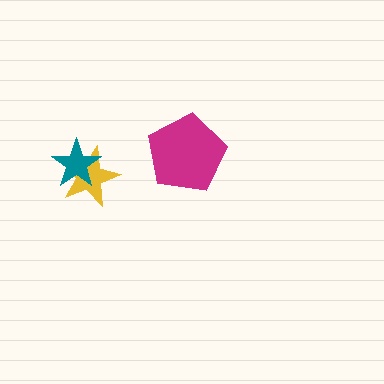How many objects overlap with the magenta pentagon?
0 objects overlap with the magenta pentagon.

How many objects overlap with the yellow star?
1 object overlaps with the yellow star.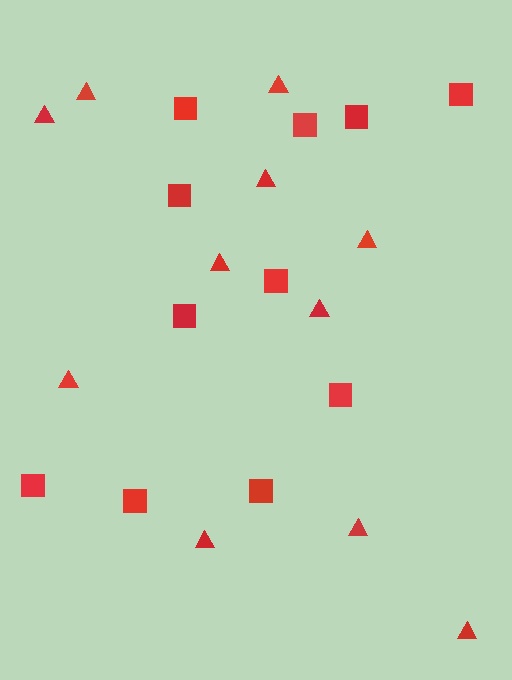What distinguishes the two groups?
There are 2 groups: one group of squares (11) and one group of triangles (11).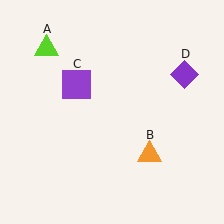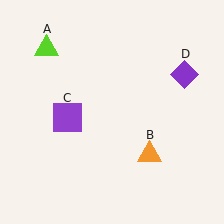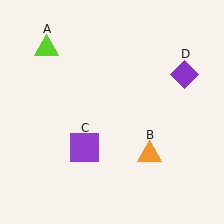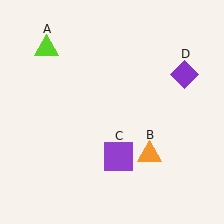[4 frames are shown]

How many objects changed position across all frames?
1 object changed position: purple square (object C).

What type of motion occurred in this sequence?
The purple square (object C) rotated counterclockwise around the center of the scene.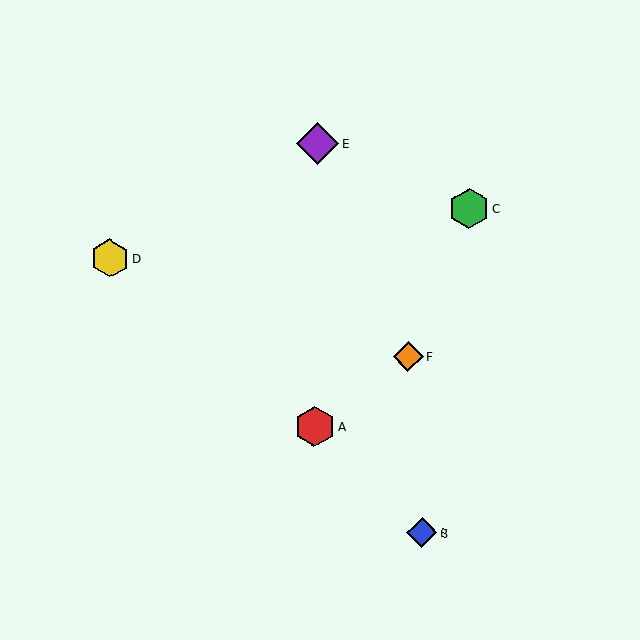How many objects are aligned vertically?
2 objects (A, E) are aligned vertically.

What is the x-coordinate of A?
Object A is at x≈314.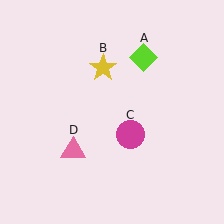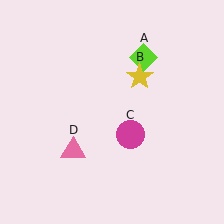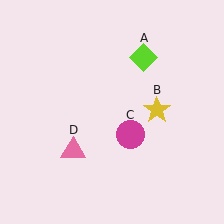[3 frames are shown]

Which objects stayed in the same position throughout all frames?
Lime diamond (object A) and magenta circle (object C) and pink triangle (object D) remained stationary.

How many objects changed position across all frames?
1 object changed position: yellow star (object B).